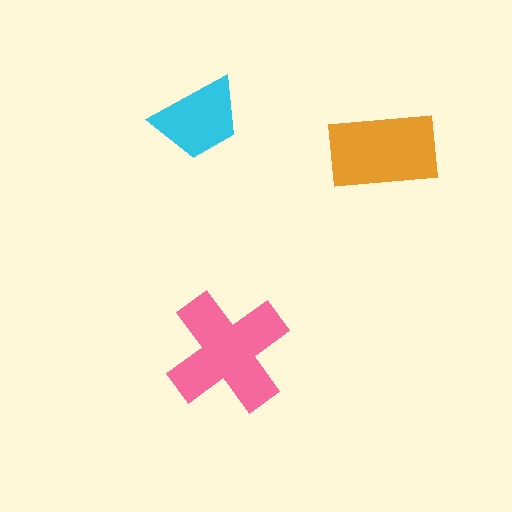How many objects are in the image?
There are 3 objects in the image.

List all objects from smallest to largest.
The cyan trapezoid, the orange rectangle, the pink cross.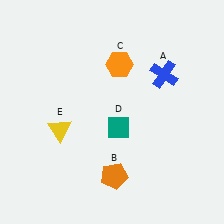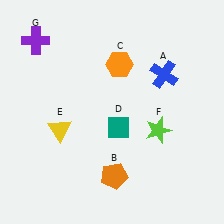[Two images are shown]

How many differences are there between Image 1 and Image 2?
There are 2 differences between the two images.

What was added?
A lime star (F), a purple cross (G) were added in Image 2.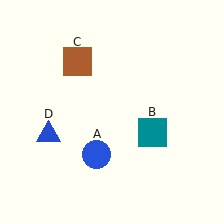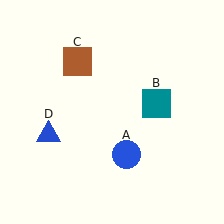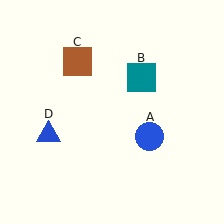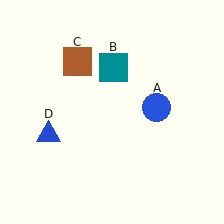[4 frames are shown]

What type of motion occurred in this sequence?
The blue circle (object A), teal square (object B) rotated counterclockwise around the center of the scene.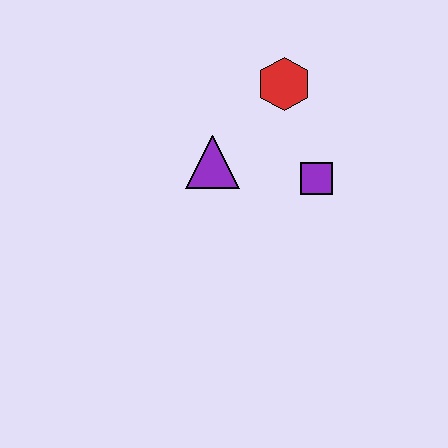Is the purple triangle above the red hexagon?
No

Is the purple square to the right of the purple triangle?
Yes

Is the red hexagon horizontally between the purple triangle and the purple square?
Yes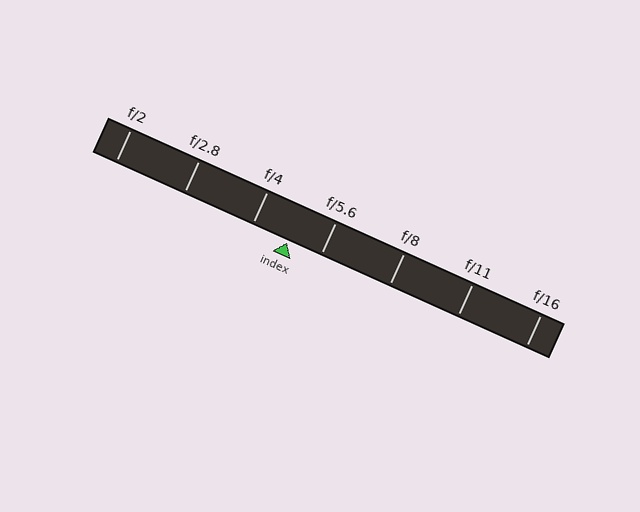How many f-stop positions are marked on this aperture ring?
There are 7 f-stop positions marked.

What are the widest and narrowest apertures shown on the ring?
The widest aperture shown is f/2 and the narrowest is f/16.